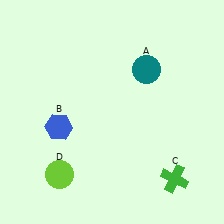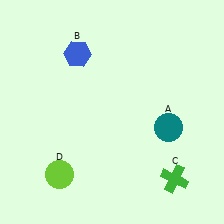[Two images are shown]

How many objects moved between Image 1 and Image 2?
2 objects moved between the two images.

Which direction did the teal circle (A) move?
The teal circle (A) moved down.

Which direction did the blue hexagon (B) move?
The blue hexagon (B) moved up.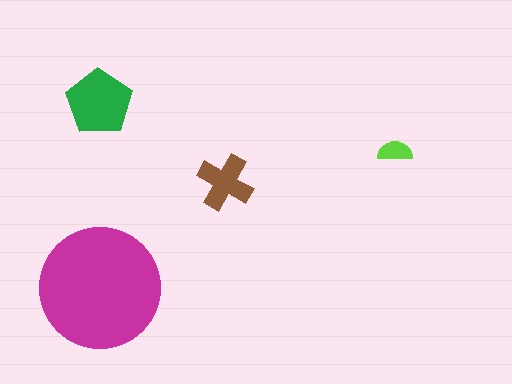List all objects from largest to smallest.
The magenta circle, the green pentagon, the brown cross, the lime semicircle.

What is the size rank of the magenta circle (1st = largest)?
1st.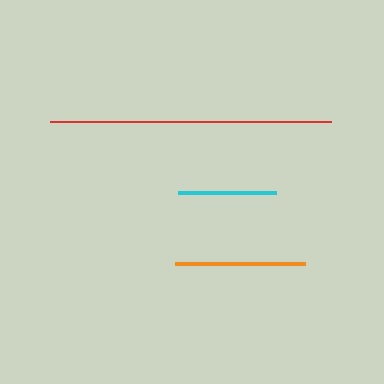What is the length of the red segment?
The red segment is approximately 281 pixels long.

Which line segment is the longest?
The red line is the longest at approximately 281 pixels.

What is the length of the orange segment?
The orange segment is approximately 130 pixels long.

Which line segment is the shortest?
The cyan line is the shortest at approximately 98 pixels.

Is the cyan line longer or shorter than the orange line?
The orange line is longer than the cyan line.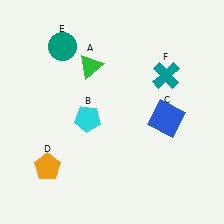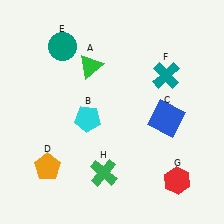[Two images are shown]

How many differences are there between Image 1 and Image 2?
There are 2 differences between the two images.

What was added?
A red hexagon (G), a green cross (H) were added in Image 2.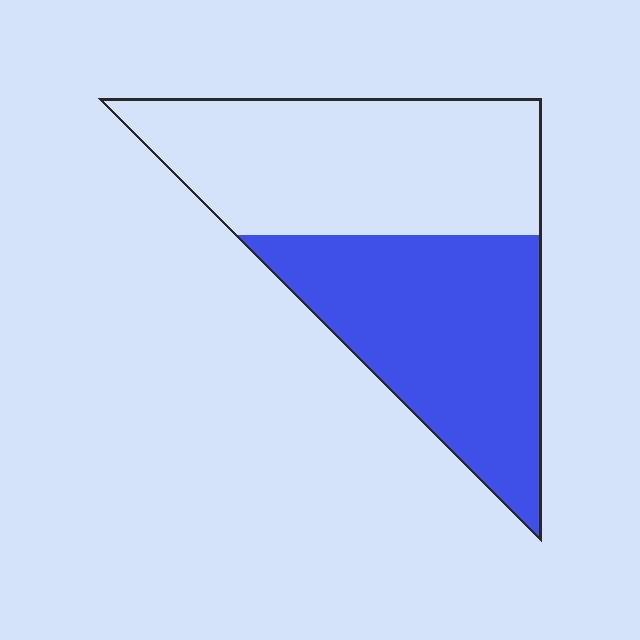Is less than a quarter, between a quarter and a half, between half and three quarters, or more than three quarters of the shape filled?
Between a quarter and a half.